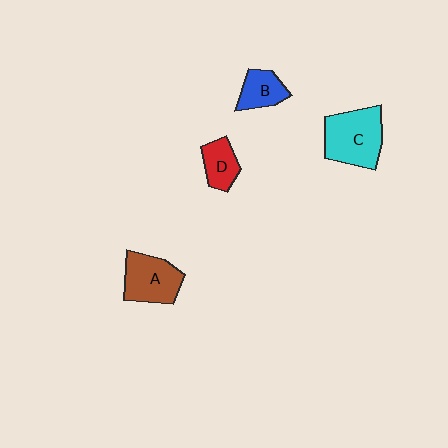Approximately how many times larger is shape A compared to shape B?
Approximately 1.6 times.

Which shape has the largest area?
Shape C (cyan).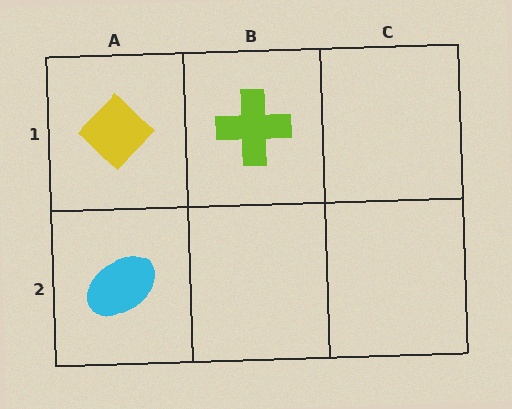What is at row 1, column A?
A yellow diamond.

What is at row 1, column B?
A lime cross.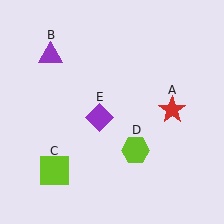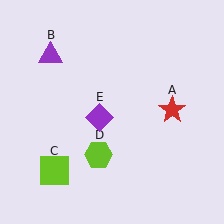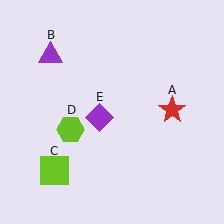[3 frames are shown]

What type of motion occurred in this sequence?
The lime hexagon (object D) rotated clockwise around the center of the scene.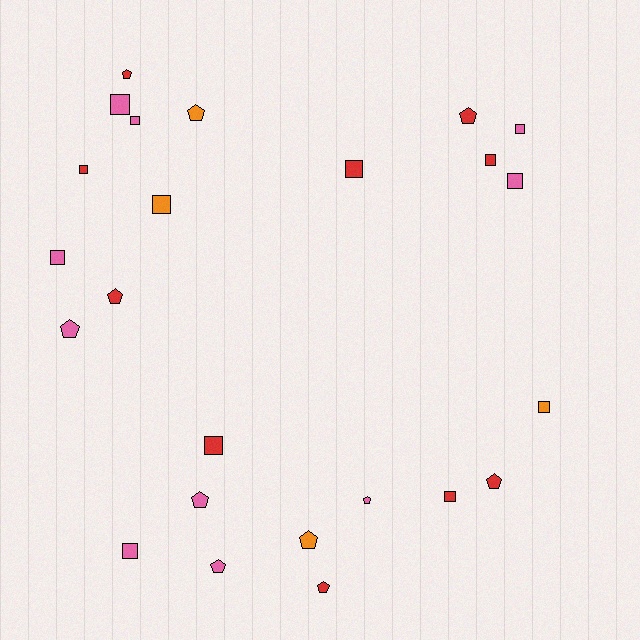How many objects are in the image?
There are 24 objects.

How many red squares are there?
There are 5 red squares.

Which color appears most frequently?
Pink, with 10 objects.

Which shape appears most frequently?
Square, with 13 objects.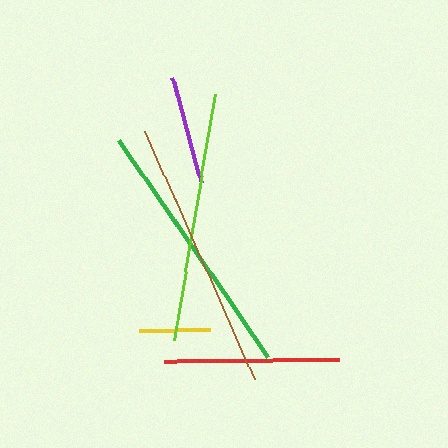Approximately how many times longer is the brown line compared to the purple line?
The brown line is approximately 2.5 times the length of the purple line.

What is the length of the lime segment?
The lime segment is approximately 249 pixels long.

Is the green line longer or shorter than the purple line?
The green line is longer than the purple line.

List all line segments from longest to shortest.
From longest to shortest: brown, green, lime, red, purple, yellow.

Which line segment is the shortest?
The yellow line is the shortest at approximately 71 pixels.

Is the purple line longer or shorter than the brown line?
The brown line is longer than the purple line.